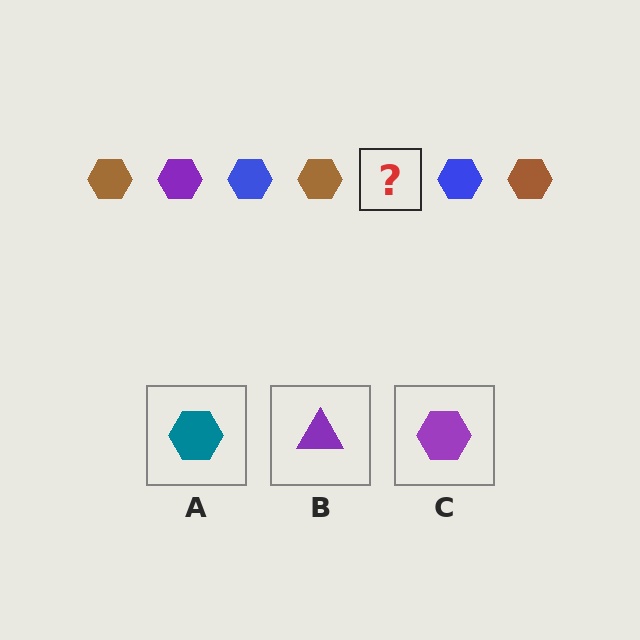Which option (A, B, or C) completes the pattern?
C.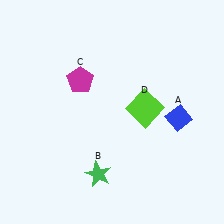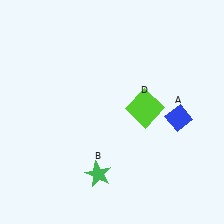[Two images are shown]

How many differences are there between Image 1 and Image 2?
There is 1 difference between the two images.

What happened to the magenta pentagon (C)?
The magenta pentagon (C) was removed in Image 2. It was in the top-left area of Image 1.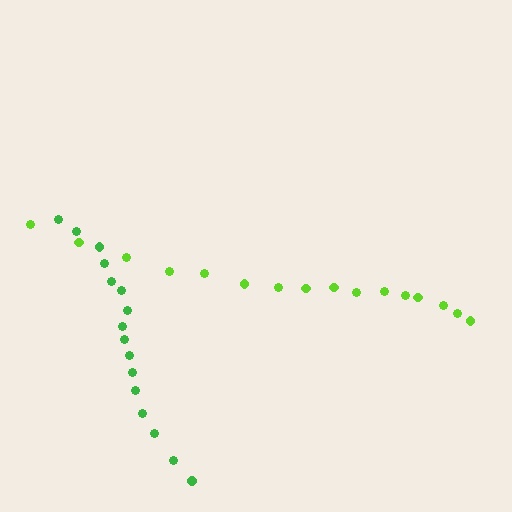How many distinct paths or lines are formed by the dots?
There are 2 distinct paths.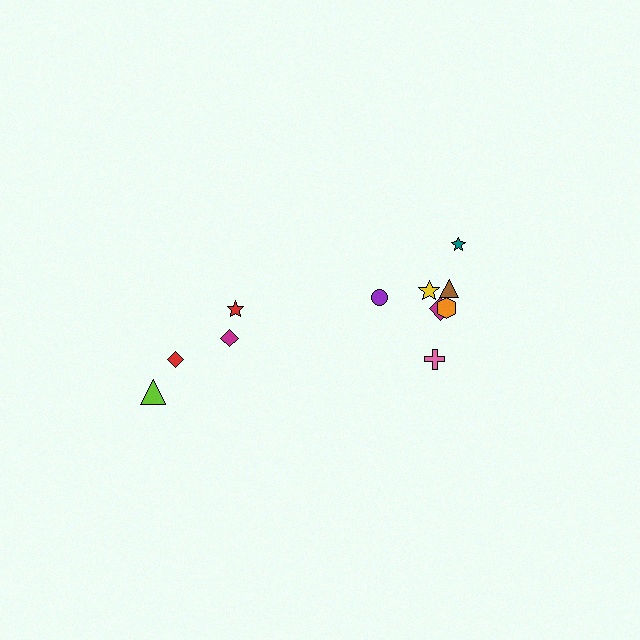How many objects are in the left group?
There are 4 objects.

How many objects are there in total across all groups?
There are 11 objects.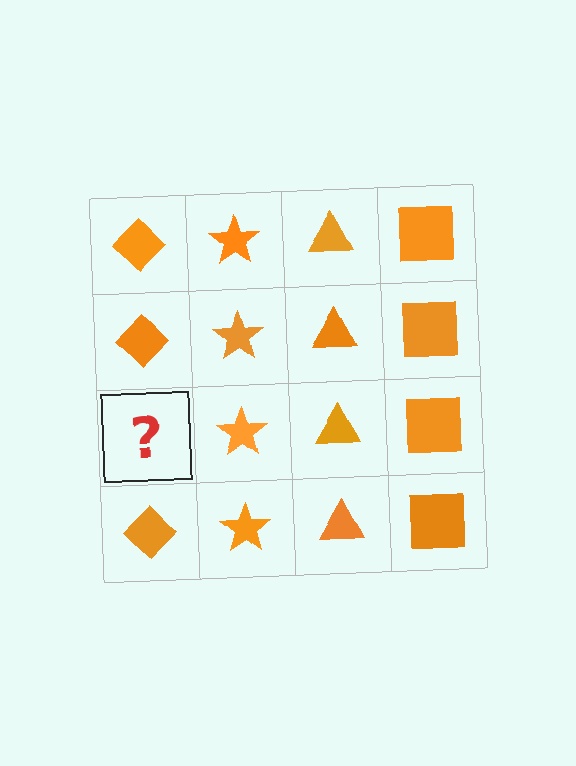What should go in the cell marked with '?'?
The missing cell should contain an orange diamond.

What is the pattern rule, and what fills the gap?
The rule is that each column has a consistent shape. The gap should be filled with an orange diamond.